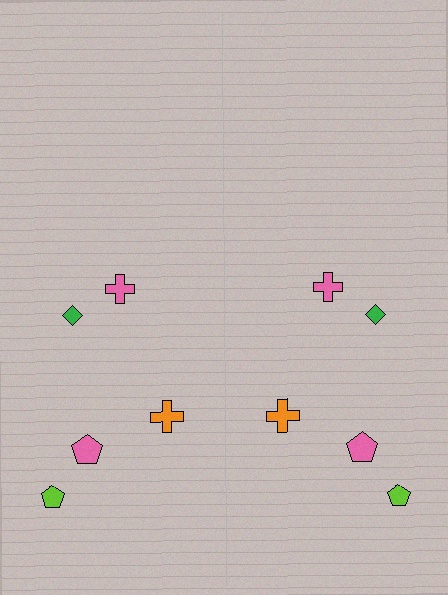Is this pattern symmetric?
Yes, this pattern has bilateral (reflection) symmetry.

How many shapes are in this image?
There are 10 shapes in this image.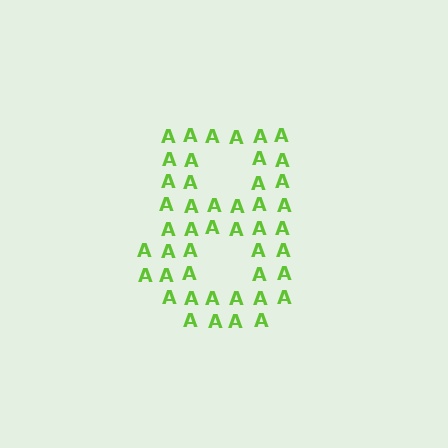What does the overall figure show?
The overall figure shows the digit 8.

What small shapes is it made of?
It is made of small letter A's.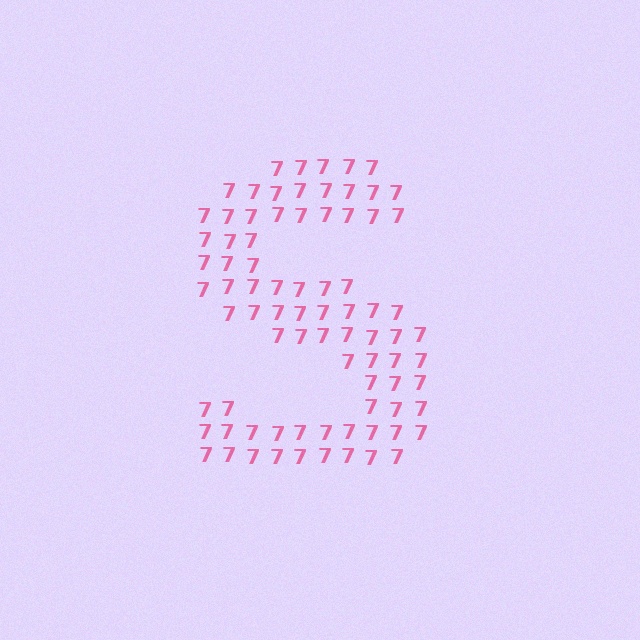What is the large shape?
The large shape is the letter S.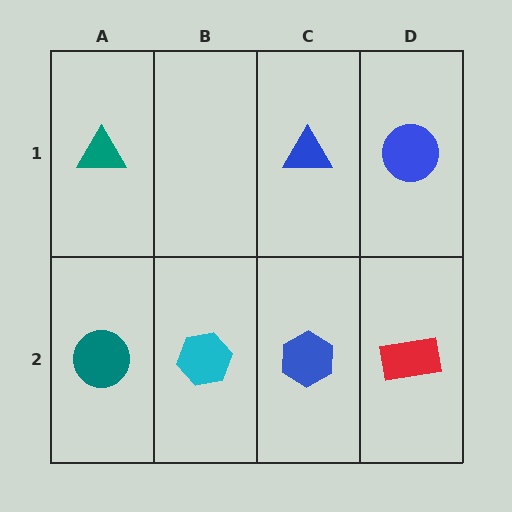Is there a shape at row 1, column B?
No, that cell is empty.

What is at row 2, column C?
A blue hexagon.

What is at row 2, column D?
A red rectangle.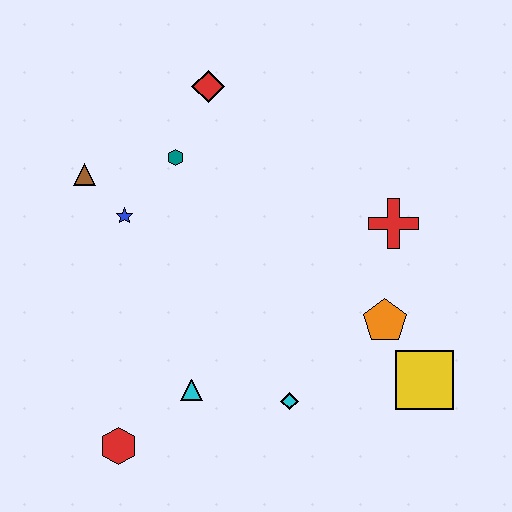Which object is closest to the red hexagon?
The cyan triangle is closest to the red hexagon.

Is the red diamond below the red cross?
No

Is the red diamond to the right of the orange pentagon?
No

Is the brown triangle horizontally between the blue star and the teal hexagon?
No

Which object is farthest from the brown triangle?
The yellow square is farthest from the brown triangle.